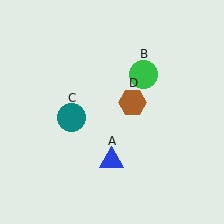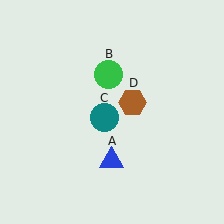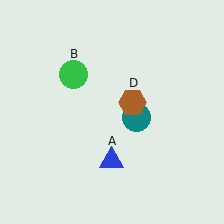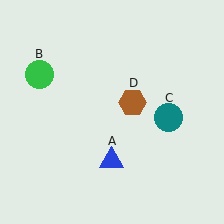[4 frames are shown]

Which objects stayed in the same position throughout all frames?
Blue triangle (object A) and brown hexagon (object D) remained stationary.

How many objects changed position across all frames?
2 objects changed position: green circle (object B), teal circle (object C).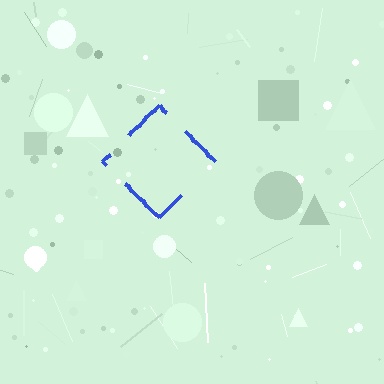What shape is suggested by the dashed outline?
The dashed outline suggests a diamond.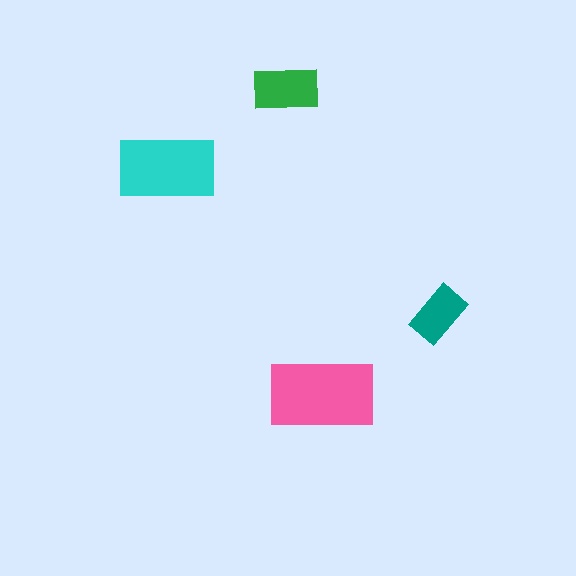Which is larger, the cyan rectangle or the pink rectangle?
The pink one.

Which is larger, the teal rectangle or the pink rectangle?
The pink one.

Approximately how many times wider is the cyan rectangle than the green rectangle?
About 1.5 times wider.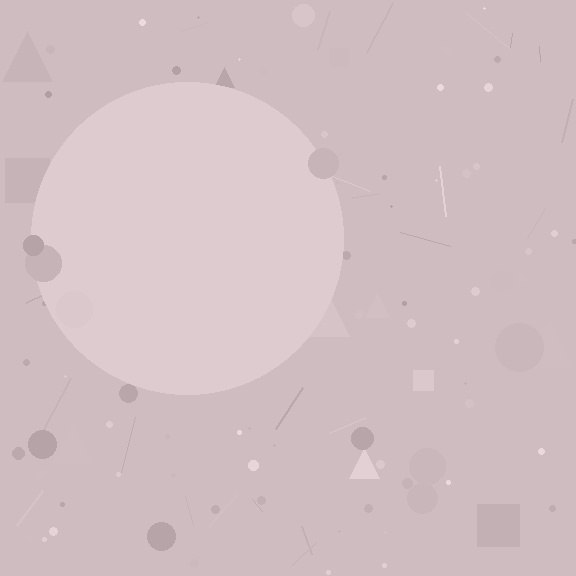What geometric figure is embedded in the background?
A circle is embedded in the background.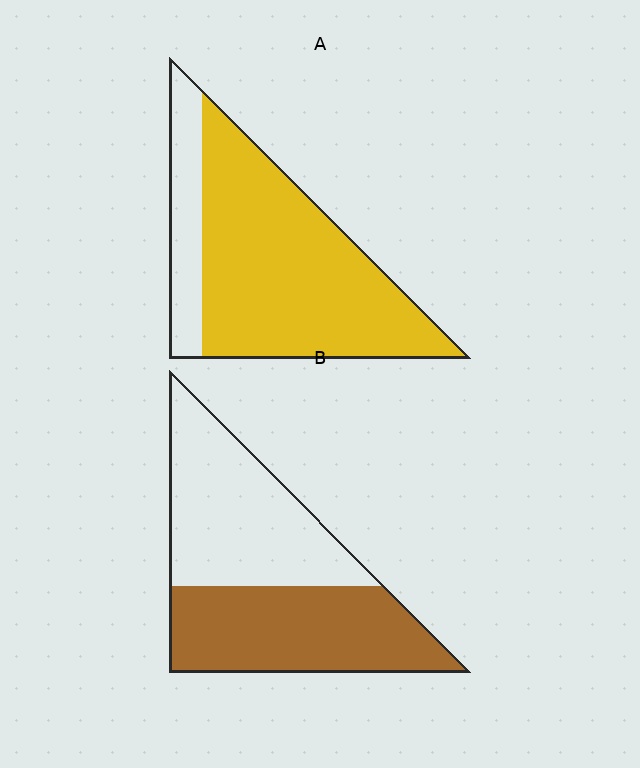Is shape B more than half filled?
Roughly half.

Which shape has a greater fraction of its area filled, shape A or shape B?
Shape A.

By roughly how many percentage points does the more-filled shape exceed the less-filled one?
By roughly 30 percentage points (A over B).